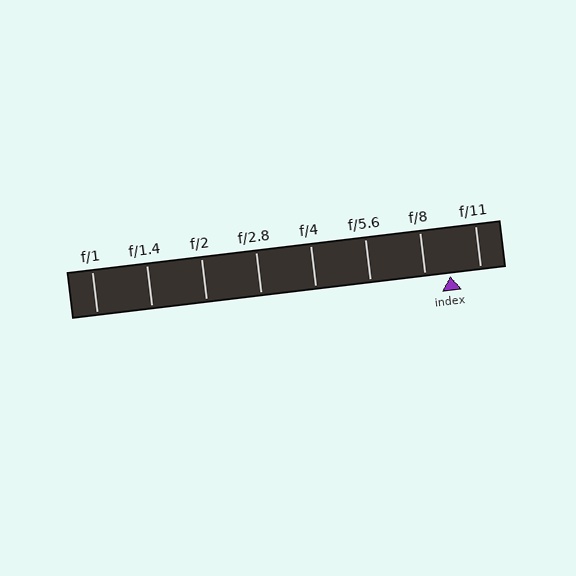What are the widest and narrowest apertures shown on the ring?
The widest aperture shown is f/1 and the narrowest is f/11.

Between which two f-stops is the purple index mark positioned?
The index mark is between f/8 and f/11.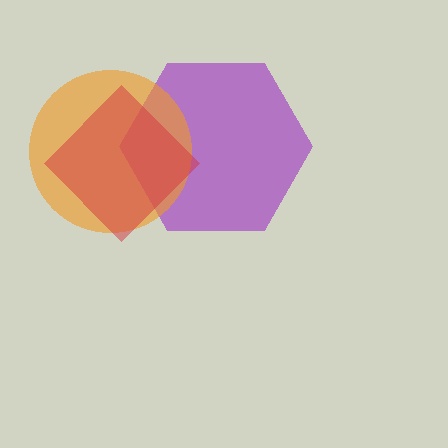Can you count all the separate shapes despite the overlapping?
Yes, there are 3 separate shapes.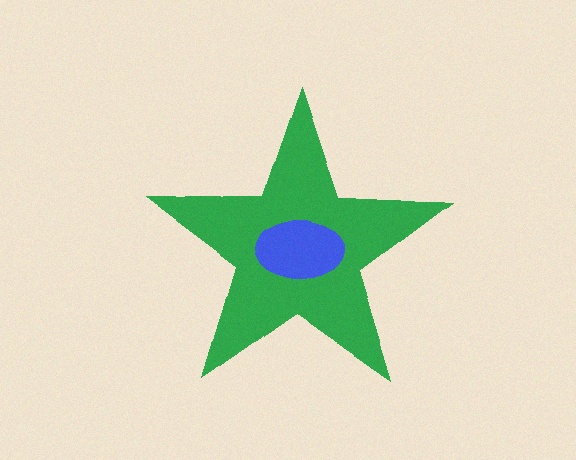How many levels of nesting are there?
2.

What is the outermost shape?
The green star.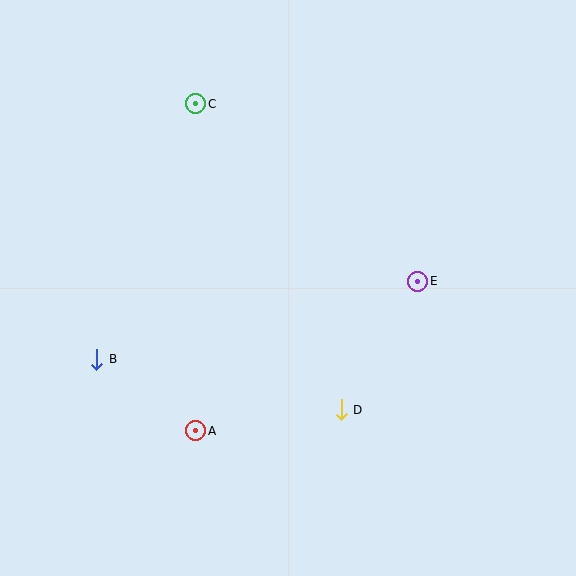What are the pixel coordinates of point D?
Point D is at (341, 410).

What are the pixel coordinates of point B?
Point B is at (97, 359).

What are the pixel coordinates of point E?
Point E is at (418, 281).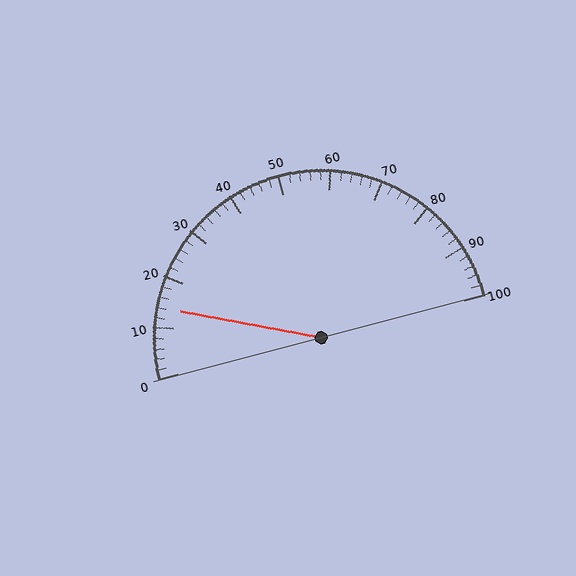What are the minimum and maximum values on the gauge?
The gauge ranges from 0 to 100.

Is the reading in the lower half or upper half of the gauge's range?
The reading is in the lower half of the range (0 to 100).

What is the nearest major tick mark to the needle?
The nearest major tick mark is 10.